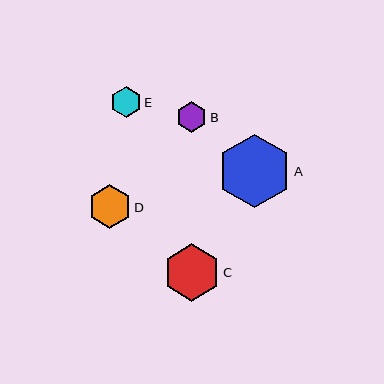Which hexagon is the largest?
Hexagon A is the largest with a size of approximately 74 pixels.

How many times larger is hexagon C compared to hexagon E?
Hexagon C is approximately 1.9 times the size of hexagon E.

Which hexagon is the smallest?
Hexagon B is the smallest with a size of approximately 30 pixels.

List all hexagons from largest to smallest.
From largest to smallest: A, C, D, E, B.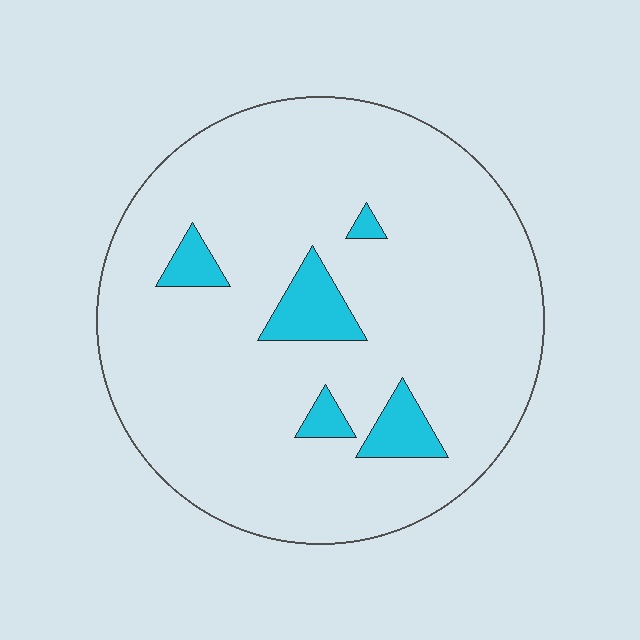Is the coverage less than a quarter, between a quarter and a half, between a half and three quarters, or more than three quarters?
Less than a quarter.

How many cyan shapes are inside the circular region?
5.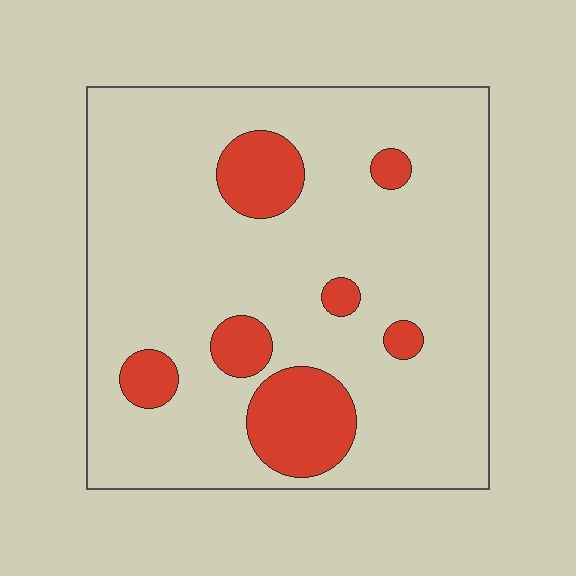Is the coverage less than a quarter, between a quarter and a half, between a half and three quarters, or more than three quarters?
Less than a quarter.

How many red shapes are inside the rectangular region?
7.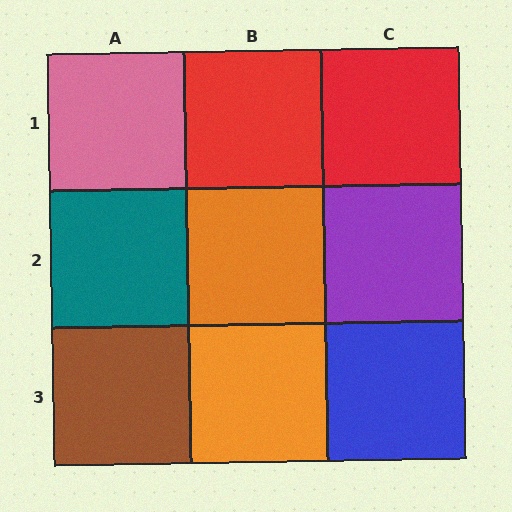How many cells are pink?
1 cell is pink.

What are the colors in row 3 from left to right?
Brown, orange, blue.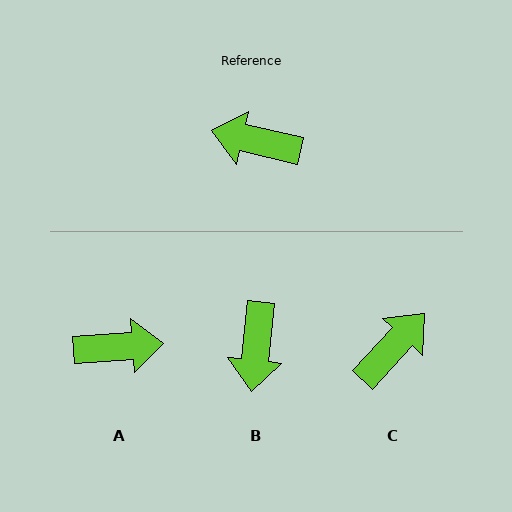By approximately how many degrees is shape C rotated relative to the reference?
Approximately 120 degrees clockwise.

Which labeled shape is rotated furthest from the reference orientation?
A, about 163 degrees away.